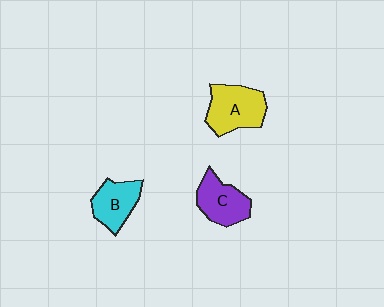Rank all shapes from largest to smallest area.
From largest to smallest: A (yellow), C (purple), B (cyan).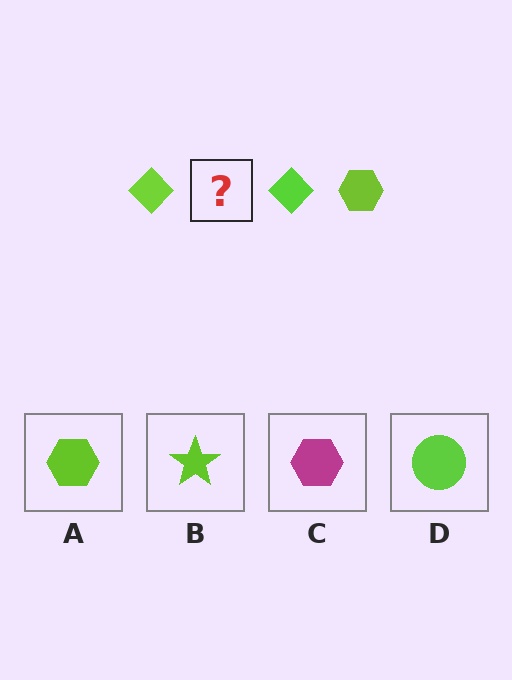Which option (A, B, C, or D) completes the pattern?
A.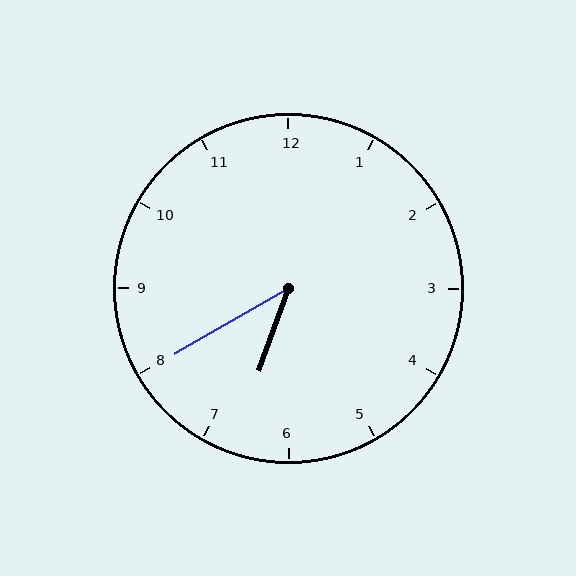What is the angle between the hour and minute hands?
Approximately 40 degrees.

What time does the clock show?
6:40.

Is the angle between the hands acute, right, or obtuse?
It is acute.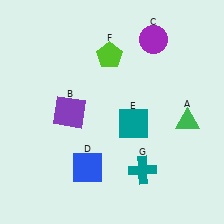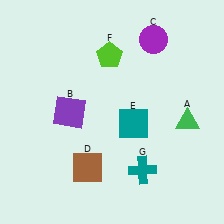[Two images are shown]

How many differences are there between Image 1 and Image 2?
There is 1 difference between the two images.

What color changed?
The square (D) changed from blue in Image 1 to brown in Image 2.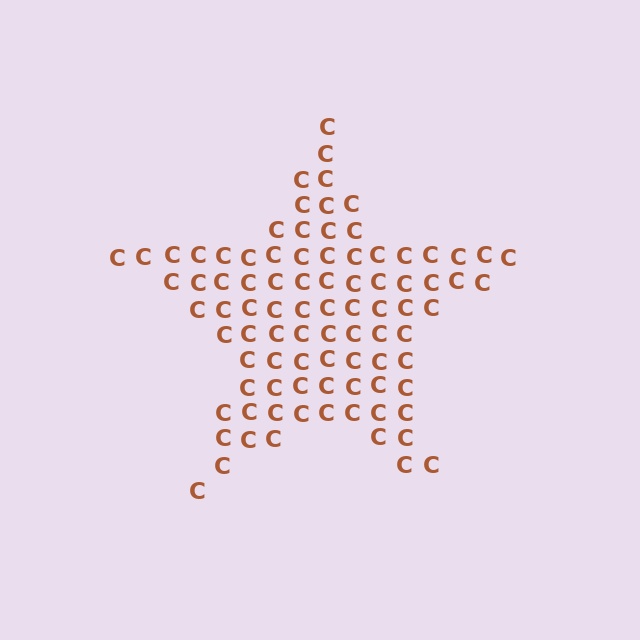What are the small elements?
The small elements are letter C's.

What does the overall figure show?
The overall figure shows a star.